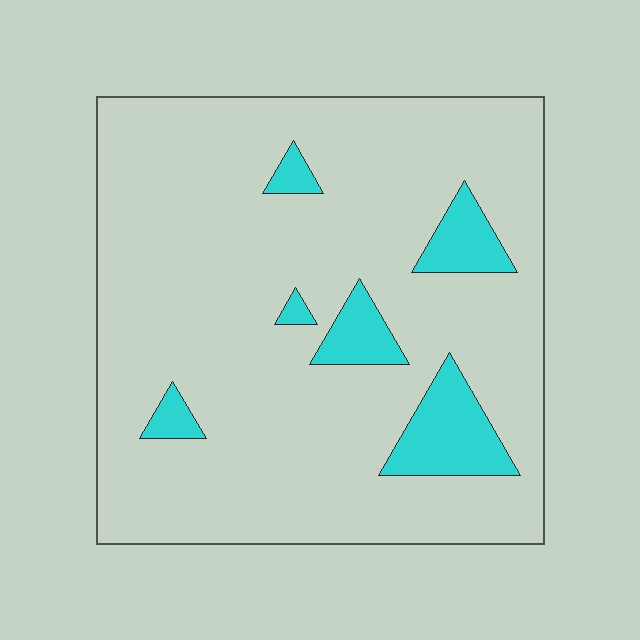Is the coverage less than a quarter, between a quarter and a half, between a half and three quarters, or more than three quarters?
Less than a quarter.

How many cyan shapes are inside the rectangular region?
6.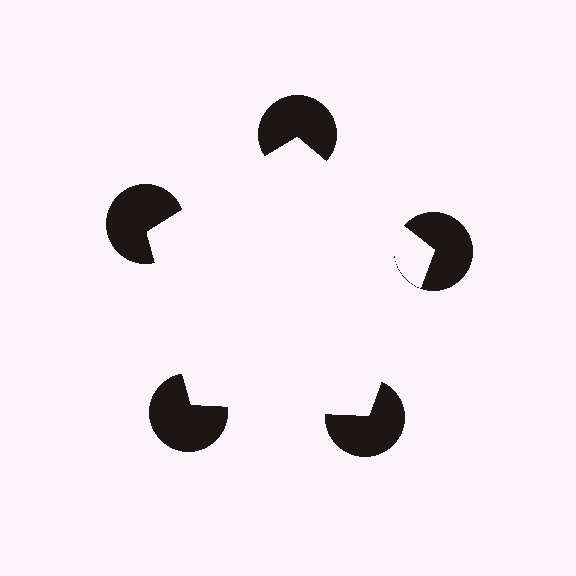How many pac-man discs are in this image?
There are 5 — one at each vertex of the illusory pentagon.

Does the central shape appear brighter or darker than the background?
It typically appears slightly brighter than the background, even though no actual brightness change is drawn.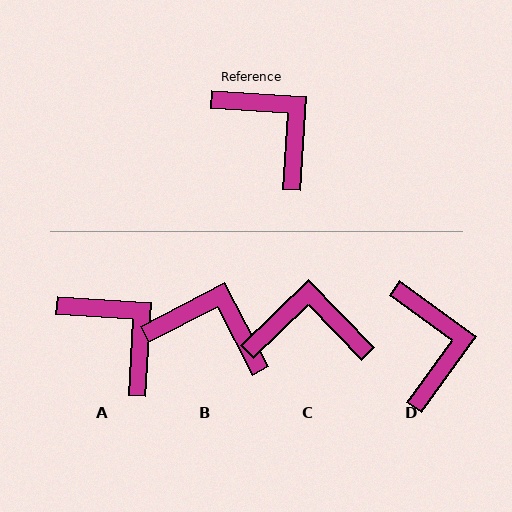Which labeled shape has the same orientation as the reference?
A.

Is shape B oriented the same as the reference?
No, it is off by about 31 degrees.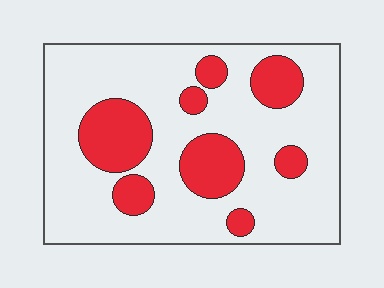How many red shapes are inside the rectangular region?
8.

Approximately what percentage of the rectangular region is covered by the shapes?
Approximately 25%.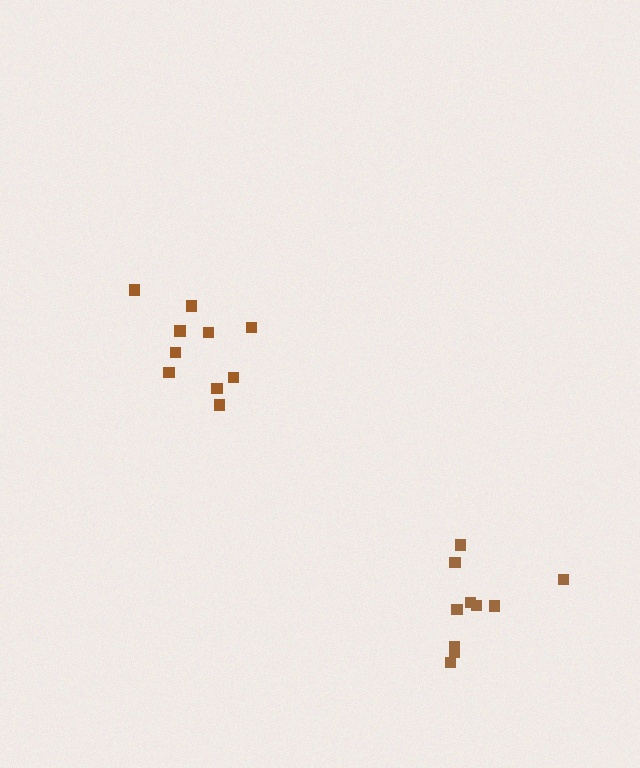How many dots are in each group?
Group 1: 10 dots, Group 2: 10 dots (20 total).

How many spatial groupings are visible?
There are 2 spatial groupings.